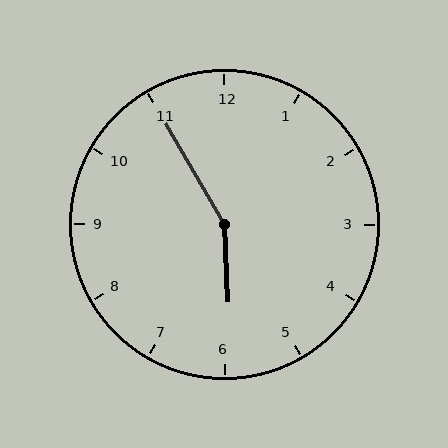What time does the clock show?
5:55.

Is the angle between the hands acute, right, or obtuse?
It is obtuse.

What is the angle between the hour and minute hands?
Approximately 152 degrees.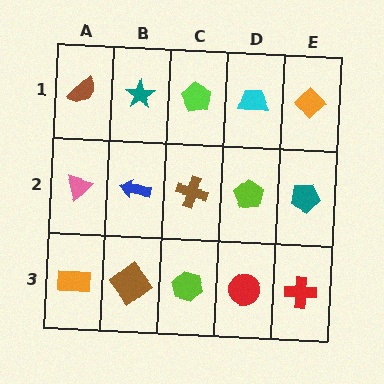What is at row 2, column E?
A teal pentagon.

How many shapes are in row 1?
5 shapes.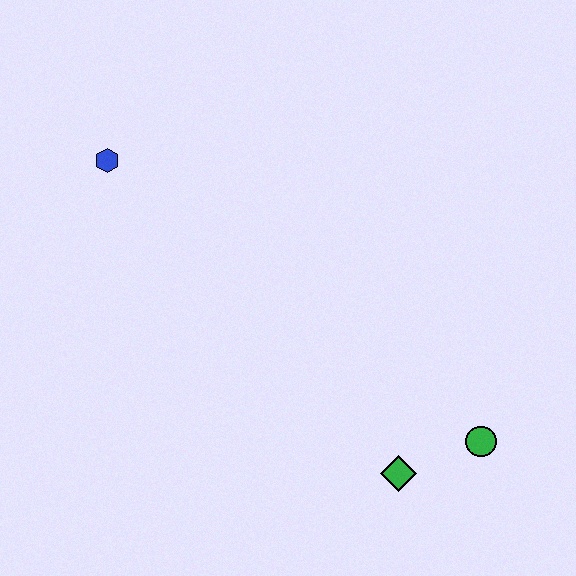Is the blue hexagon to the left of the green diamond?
Yes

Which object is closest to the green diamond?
The green circle is closest to the green diamond.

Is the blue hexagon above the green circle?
Yes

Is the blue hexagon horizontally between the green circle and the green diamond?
No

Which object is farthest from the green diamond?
The blue hexagon is farthest from the green diamond.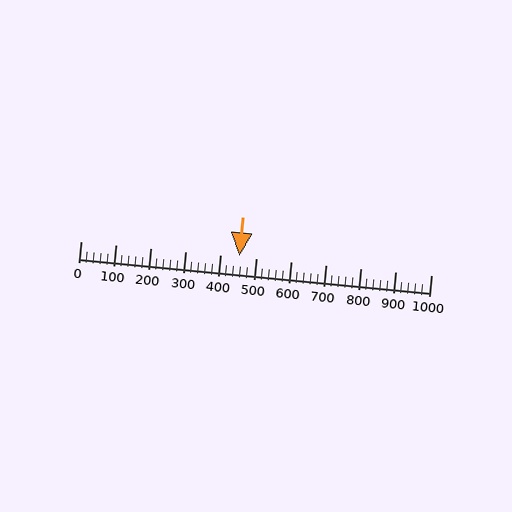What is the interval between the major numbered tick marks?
The major tick marks are spaced 100 units apart.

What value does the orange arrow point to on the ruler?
The orange arrow points to approximately 454.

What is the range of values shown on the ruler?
The ruler shows values from 0 to 1000.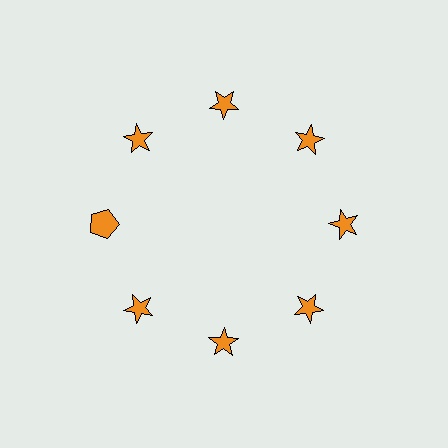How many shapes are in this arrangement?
There are 8 shapes arranged in a ring pattern.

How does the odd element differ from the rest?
It has a different shape: pentagon instead of star.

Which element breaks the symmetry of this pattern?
The orange pentagon at roughly the 9 o'clock position breaks the symmetry. All other shapes are orange stars.